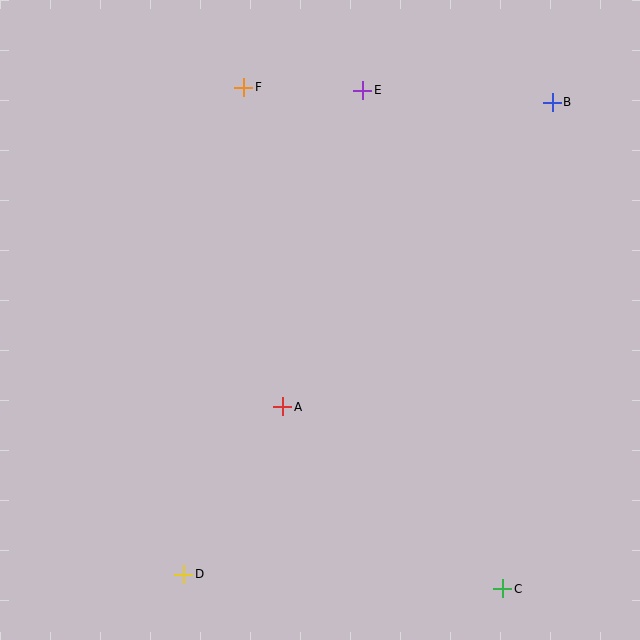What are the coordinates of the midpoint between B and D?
The midpoint between B and D is at (368, 338).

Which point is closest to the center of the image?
Point A at (282, 407) is closest to the center.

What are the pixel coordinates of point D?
Point D is at (184, 574).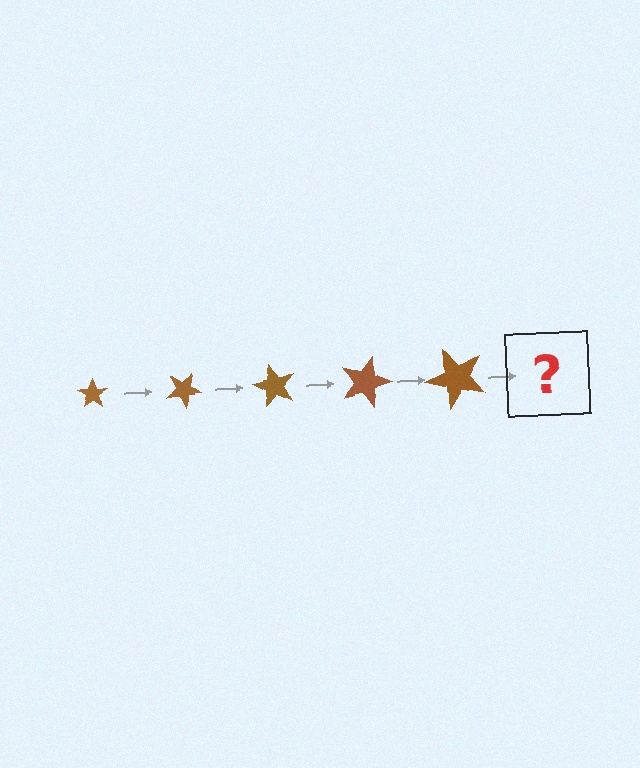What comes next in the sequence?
The next element should be a star, larger than the previous one and rotated 150 degrees from the start.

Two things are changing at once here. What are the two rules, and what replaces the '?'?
The two rules are that the star grows larger each step and it rotates 30 degrees each step. The '?' should be a star, larger than the previous one and rotated 150 degrees from the start.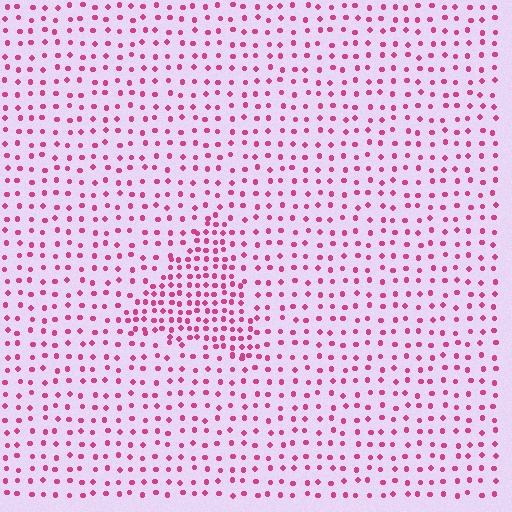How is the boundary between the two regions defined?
The boundary is defined by a change in element density (approximately 2.0x ratio). All elements are the same color, size, and shape.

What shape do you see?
I see a triangle.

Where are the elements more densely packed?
The elements are more densely packed inside the triangle boundary.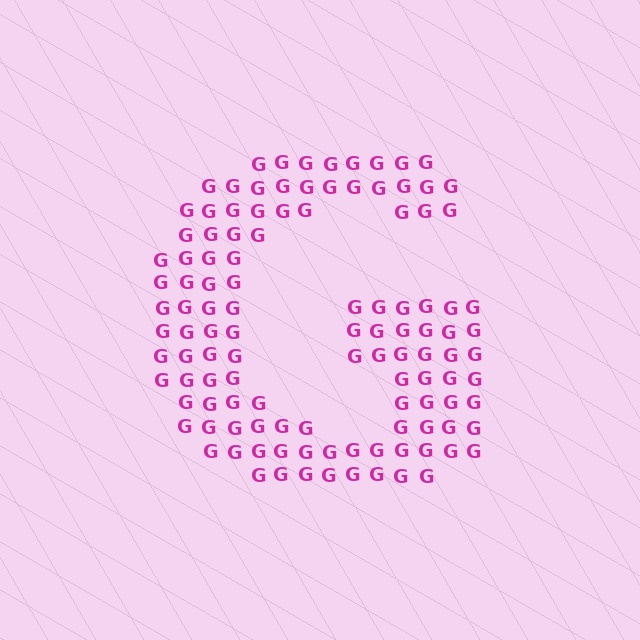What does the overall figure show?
The overall figure shows the letter G.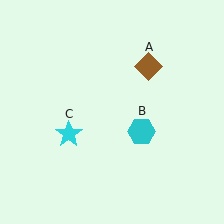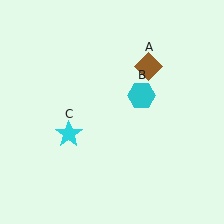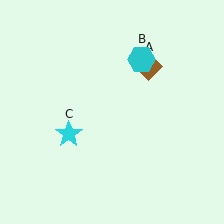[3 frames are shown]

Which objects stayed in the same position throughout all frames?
Brown diamond (object A) and cyan star (object C) remained stationary.